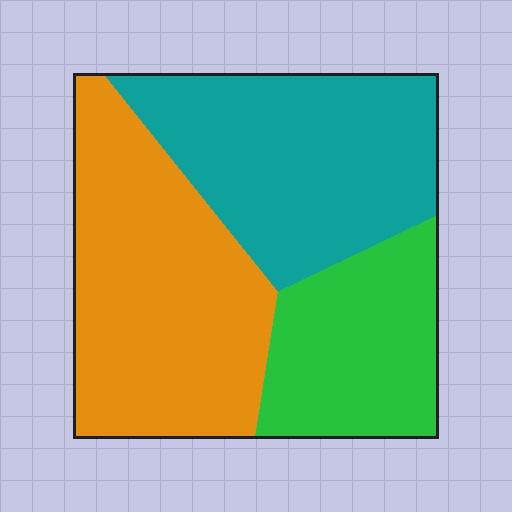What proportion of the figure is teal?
Teal takes up between a third and a half of the figure.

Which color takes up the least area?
Green, at roughly 25%.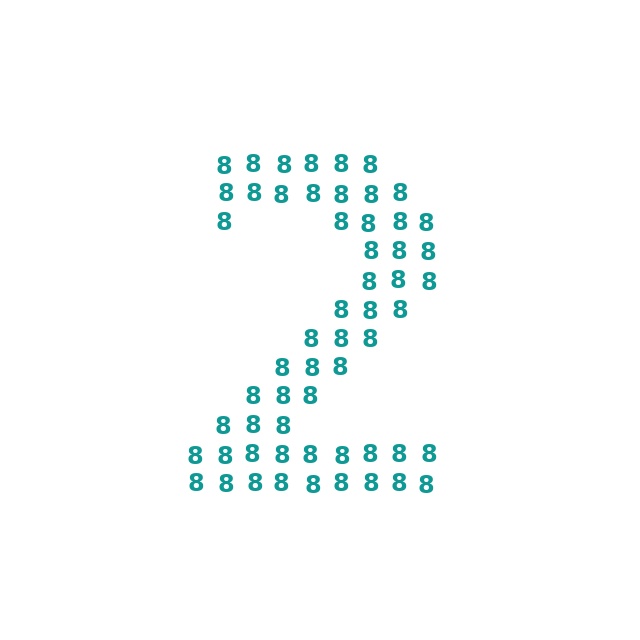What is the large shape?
The large shape is the digit 2.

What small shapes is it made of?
It is made of small digit 8's.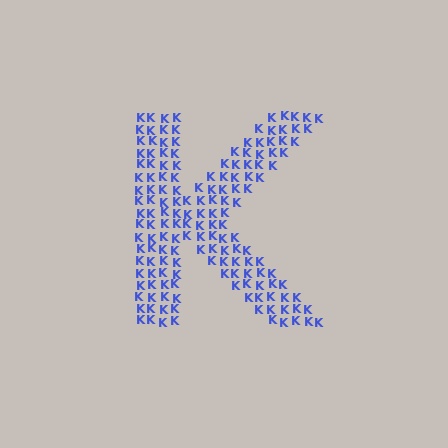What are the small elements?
The small elements are letter K's.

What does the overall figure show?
The overall figure shows the letter K.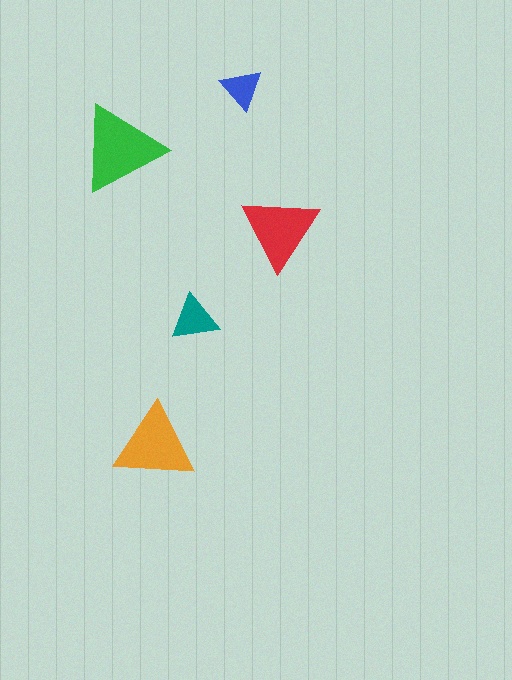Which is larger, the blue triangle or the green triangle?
The green one.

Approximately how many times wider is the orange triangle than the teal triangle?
About 1.5 times wider.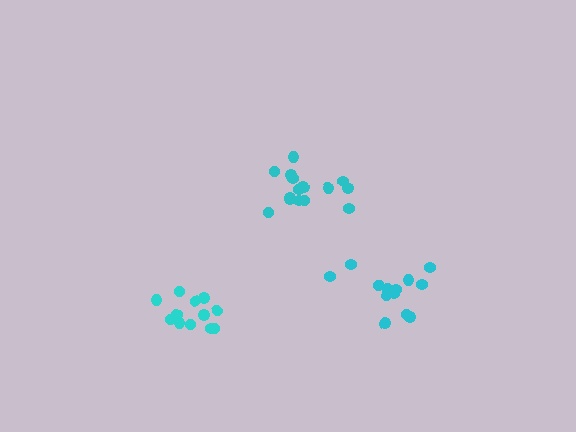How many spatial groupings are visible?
There are 3 spatial groupings.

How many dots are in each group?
Group 1: 13 dots, Group 2: 15 dots, Group 3: 12 dots (40 total).